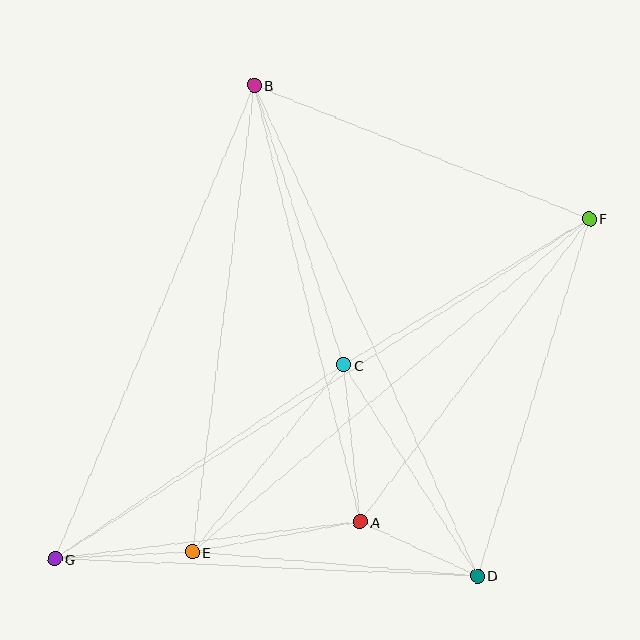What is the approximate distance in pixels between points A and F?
The distance between A and F is approximately 380 pixels.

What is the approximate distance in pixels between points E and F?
The distance between E and F is approximately 518 pixels.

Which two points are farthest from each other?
Points F and G are farthest from each other.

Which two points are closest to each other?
Points A and D are closest to each other.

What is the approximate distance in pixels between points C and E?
The distance between C and E is approximately 240 pixels.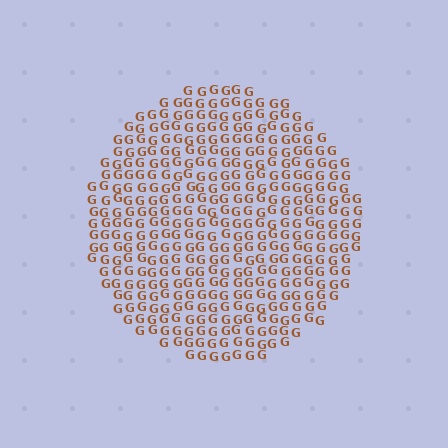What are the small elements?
The small elements are letter G's.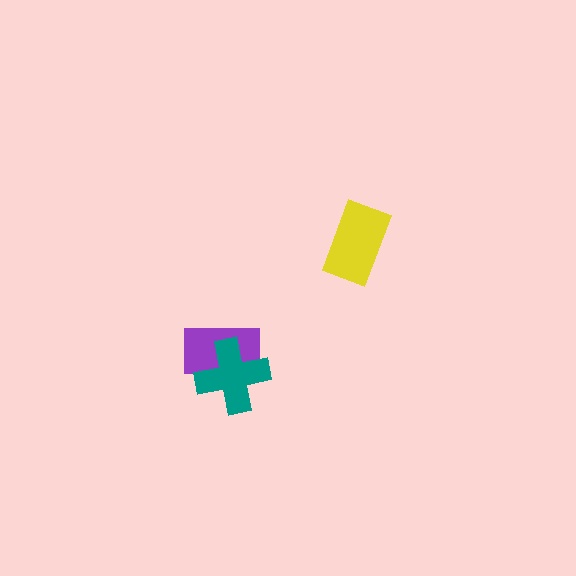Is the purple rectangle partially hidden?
Yes, it is partially covered by another shape.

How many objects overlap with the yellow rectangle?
0 objects overlap with the yellow rectangle.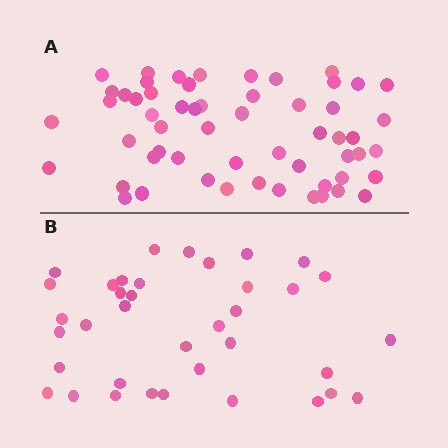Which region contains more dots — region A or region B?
Region A (the top region) has more dots.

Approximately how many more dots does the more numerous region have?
Region A has approximately 20 more dots than region B.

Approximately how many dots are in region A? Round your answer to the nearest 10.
About 60 dots. (The exact count is 57, which rounds to 60.)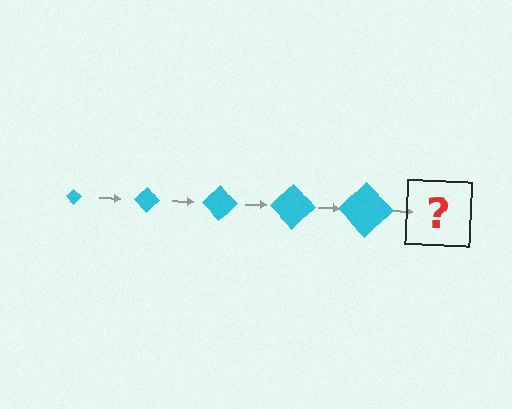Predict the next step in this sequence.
The next step is a cyan diamond, larger than the previous one.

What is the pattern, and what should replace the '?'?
The pattern is that the diamond gets progressively larger each step. The '?' should be a cyan diamond, larger than the previous one.